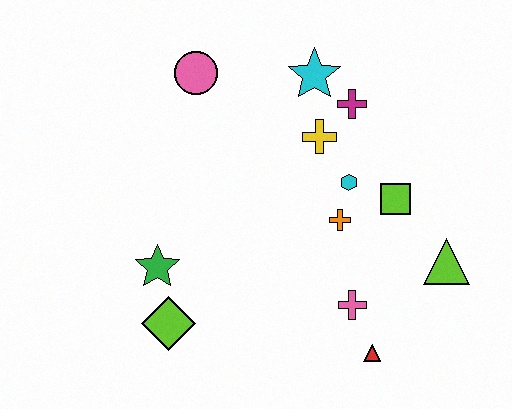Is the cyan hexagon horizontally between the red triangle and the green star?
Yes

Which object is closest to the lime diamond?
The green star is closest to the lime diamond.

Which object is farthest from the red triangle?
The pink circle is farthest from the red triangle.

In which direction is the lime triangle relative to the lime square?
The lime triangle is below the lime square.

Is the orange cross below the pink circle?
Yes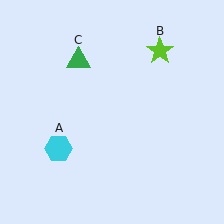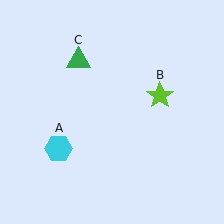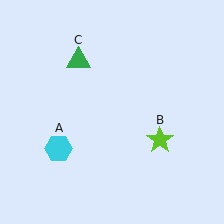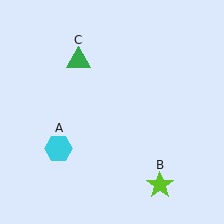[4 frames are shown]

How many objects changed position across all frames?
1 object changed position: lime star (object B).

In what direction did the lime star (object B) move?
The lime star (object B) moved down.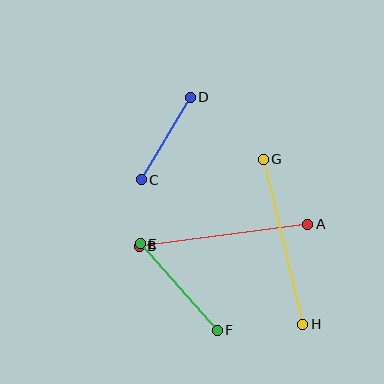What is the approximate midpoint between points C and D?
The midpoint is at approximately (166, 139) pixels.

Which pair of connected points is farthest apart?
Points G and H are farthest apart.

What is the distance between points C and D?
The distance is approximately 96 pixels.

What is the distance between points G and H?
The distance is approximately 170 pixels.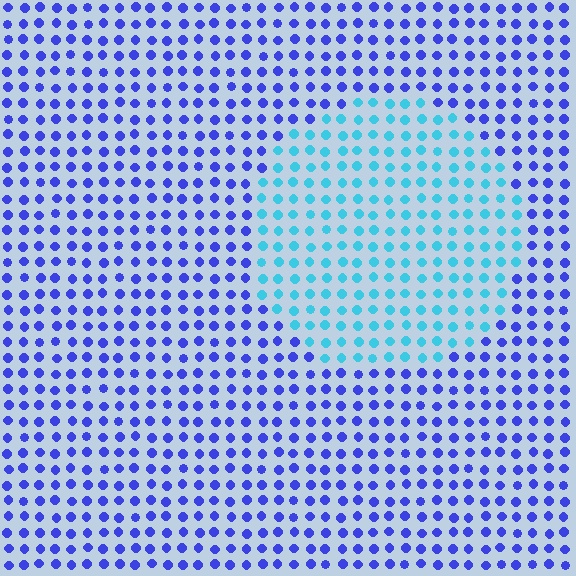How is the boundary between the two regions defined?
The boundary is defined purely by a slight shift in hue (about 49 degrees). Spacing, size, and orientation are identical on both sides.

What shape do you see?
I see a circle.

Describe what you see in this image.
The image is filled with small blue elements in a uniform arrangement. A circle-shaped region is visible where the elements are tinted to a slightly different hue, forming a subtle color boundary.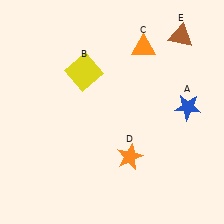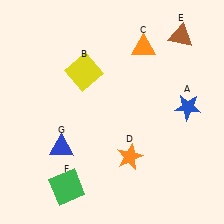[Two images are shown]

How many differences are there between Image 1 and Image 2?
There are 2 differences between the two images.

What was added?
A green square (F), a blue triangle (G) were added in Image 2.